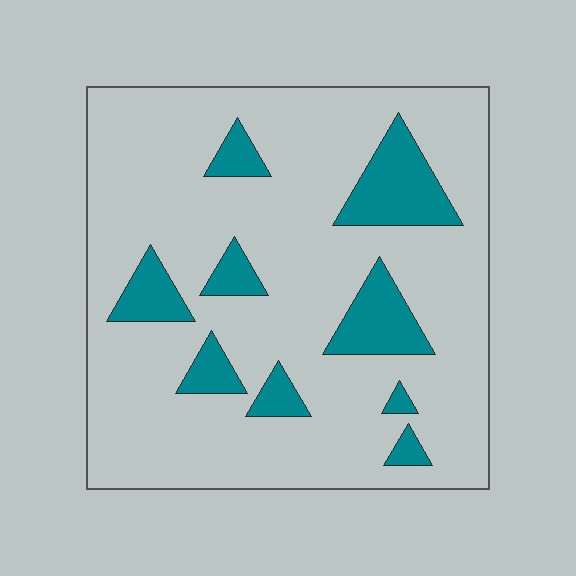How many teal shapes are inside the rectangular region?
9.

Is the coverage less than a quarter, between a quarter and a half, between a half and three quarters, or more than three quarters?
Less than a quarter.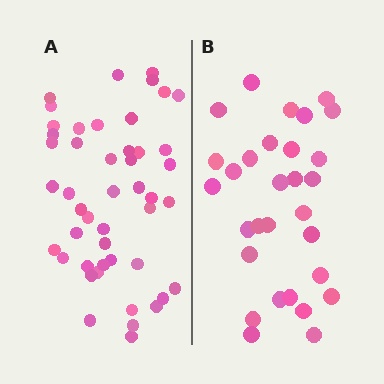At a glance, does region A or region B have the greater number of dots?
Region A (the left region) has more dots.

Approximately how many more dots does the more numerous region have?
Region A has approximately 15 more dots than region B.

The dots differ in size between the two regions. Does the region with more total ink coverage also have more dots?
No. Region B has more total ink coverage because its dots are larger, but region A actually contains more individual dots. Total area can be misleading — the number of items is what matters here.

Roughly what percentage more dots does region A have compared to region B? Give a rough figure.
About 55% more.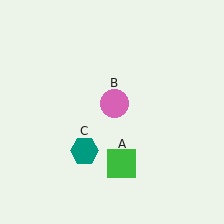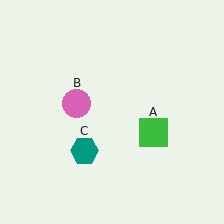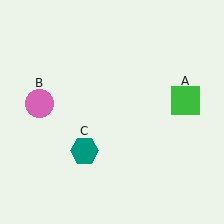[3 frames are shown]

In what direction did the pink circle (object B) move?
The pink circle (object B) moved left.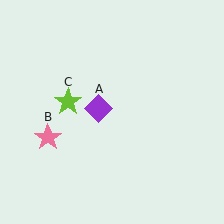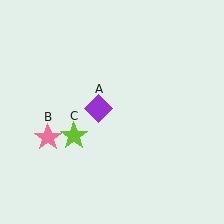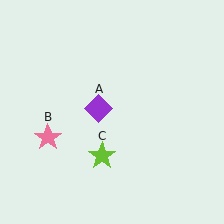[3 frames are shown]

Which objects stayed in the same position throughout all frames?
Purple diamond (object A) and pink star (object B) remained stationary.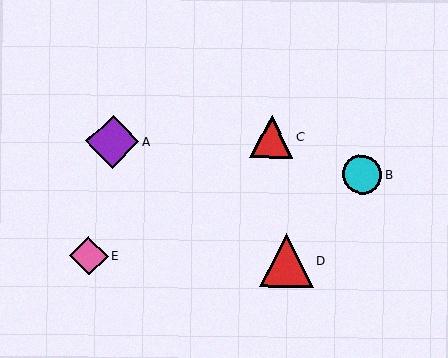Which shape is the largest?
The red triangle (labeled D) is the largest.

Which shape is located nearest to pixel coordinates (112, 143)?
The purple diamond (labeled A) at (113, 142) is nearest to that location.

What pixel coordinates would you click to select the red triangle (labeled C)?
Click at (272, 137) to select the red triangle C.